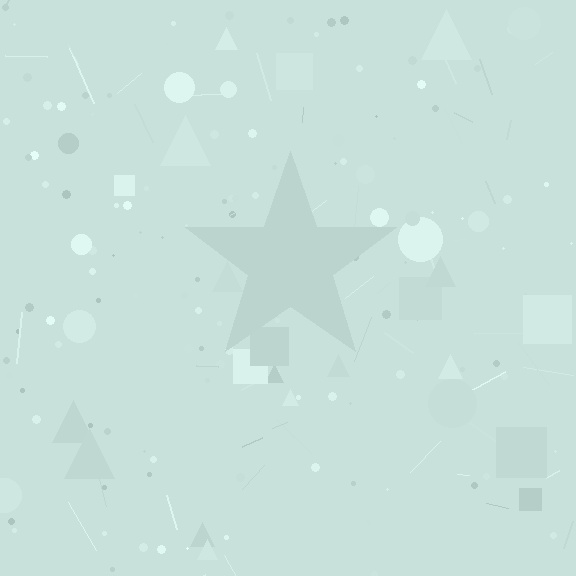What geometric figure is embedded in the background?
A star is embedded in the background.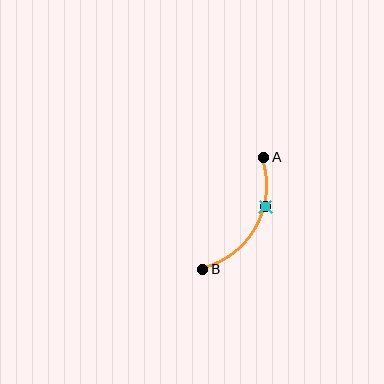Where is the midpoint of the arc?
The arc midpoint is the point on the curve farthest from the straight line joining A and B. It sits to the right of that line.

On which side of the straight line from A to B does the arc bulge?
The arc bulges to the right of the straight line connecting A and B.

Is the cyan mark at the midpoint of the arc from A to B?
No. The cyan mark lies on the arc but is closer to endpoint A. The arc midpoint would be at the point on the curve equidistant along the arc from both A and B.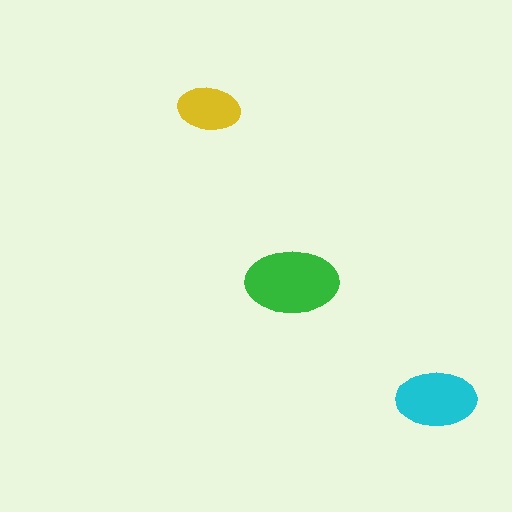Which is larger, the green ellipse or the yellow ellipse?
The green one.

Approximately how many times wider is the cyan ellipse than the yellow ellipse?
About 1.5 times wider.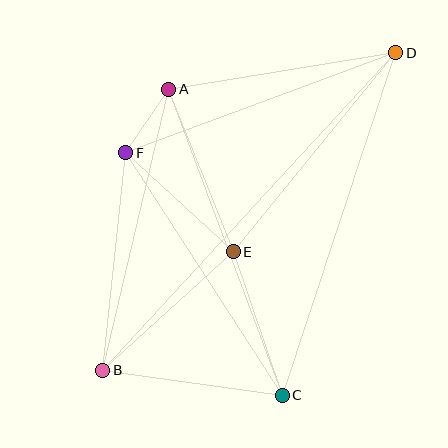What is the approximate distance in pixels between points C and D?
The distance between C and D is approximately 361 pixels.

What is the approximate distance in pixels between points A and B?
The distance between A and B is approximately 288 pixels.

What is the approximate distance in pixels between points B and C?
The distance between B and C is approximately 181 pixels.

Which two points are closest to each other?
Points A and F are closest to each other.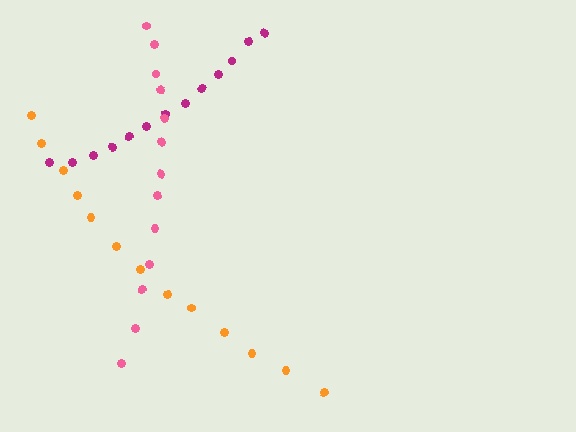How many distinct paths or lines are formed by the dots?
There are 3 distinct paths.